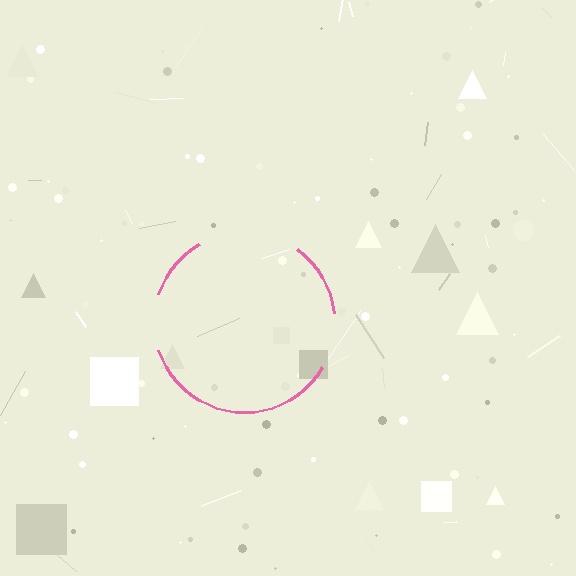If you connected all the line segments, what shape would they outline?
They would outline a circle.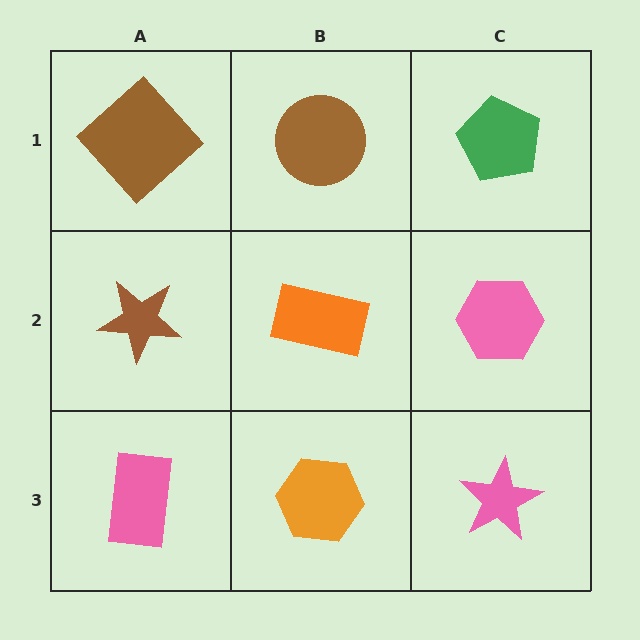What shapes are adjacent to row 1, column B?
An orange rectangle (row 2, column B), a brown diamond (row 1, column A), a green pentagon (row 1, column C).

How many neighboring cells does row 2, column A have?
3.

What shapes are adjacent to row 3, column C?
A pink hexagon (row 2, column C), an orange hexagon (row 3, column B).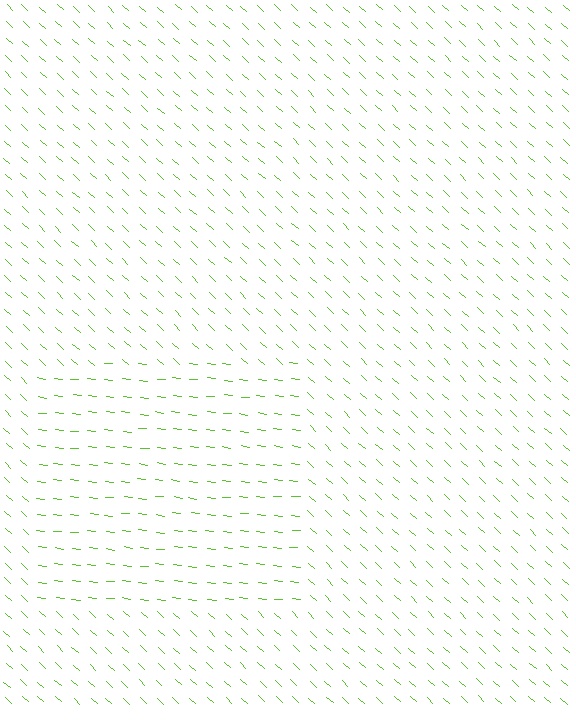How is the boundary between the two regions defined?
The boundary is defined purely by a change in line orientation (approximately 36 degrees difference). All lines are the same color and thickness.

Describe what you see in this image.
The image is filled with small lime line segments. A rectangle region in the image has lines oriented differently from the surrounding lines, creating a visible texture boundary.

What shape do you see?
I see a rectangle.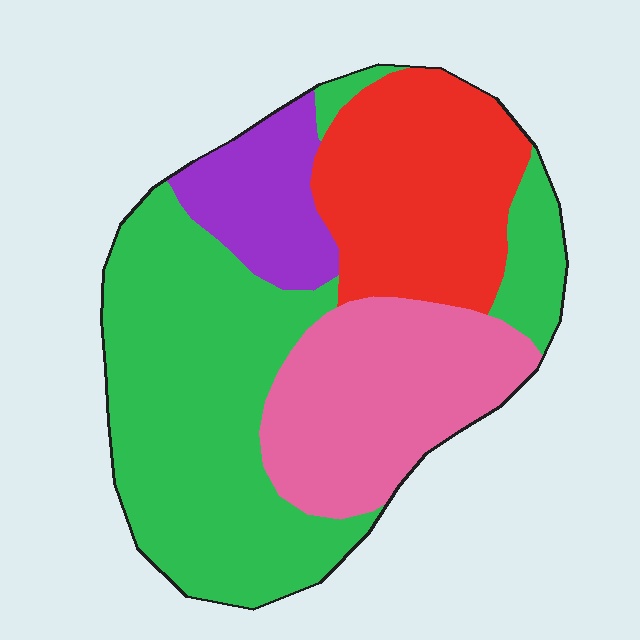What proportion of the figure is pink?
Pink takes up about one quarter (1/4) of the figure.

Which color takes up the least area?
Purple, at roughly 10%.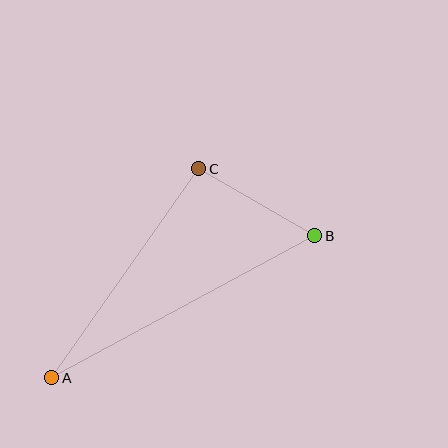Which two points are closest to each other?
Points B and C are closest to each other.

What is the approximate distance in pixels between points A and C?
The distance between A and C is approximately 256 pixels.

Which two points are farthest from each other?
Points A and B are farthest from each other.